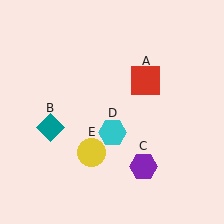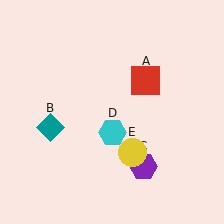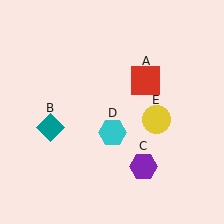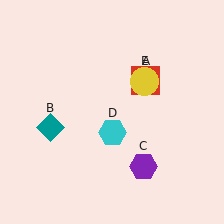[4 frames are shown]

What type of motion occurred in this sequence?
The yellow circle (object E) rotated counterclockwise around the center of the scene.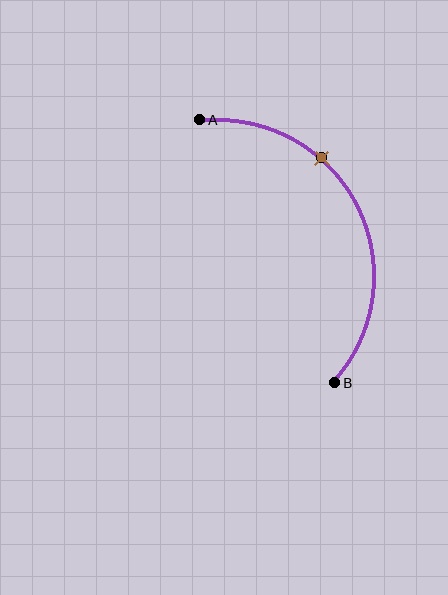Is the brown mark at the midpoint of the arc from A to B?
No. The brown mark lies on the arc but is closer to endpoint A. The arc midpoint would be at the point on the curve equidistant along the arc from both A and B.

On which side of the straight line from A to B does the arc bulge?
The arc bulges to the right of the straight line connecting A and B.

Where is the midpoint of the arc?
The arc midpoint is the point on the curve farthest from the straight line joining A and B. It sits to the right of that line.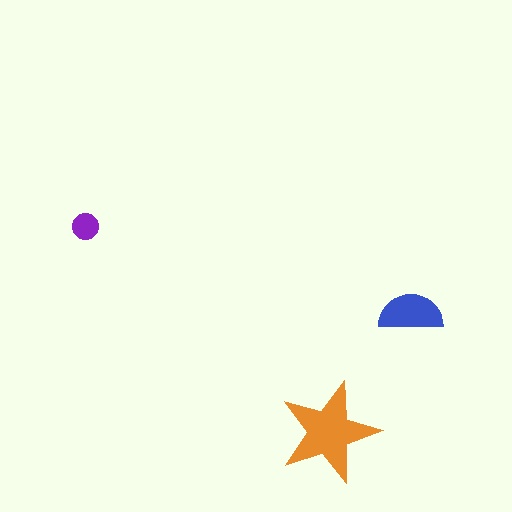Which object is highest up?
The purple circle is topmost.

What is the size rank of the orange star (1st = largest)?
1st.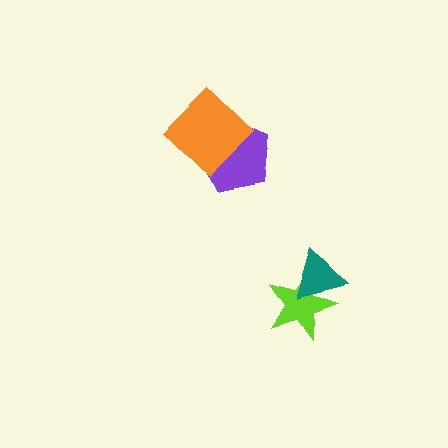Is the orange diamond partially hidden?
No, no other shape covers it.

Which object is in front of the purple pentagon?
The orange diamond is in front of the purple pentagon.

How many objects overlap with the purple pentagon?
1 object overlaps with the purple pentagon.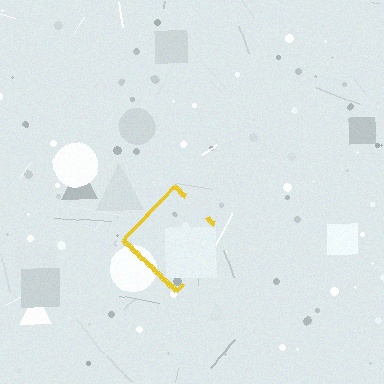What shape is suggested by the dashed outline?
The dashed outline suggests a diamond.